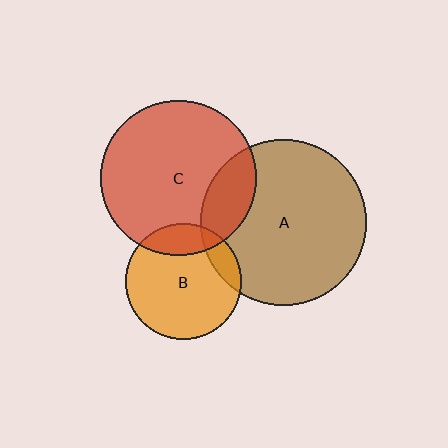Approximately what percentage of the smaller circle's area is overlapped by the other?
Approximately 10%.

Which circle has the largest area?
Circle A (brown).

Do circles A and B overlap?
Yes.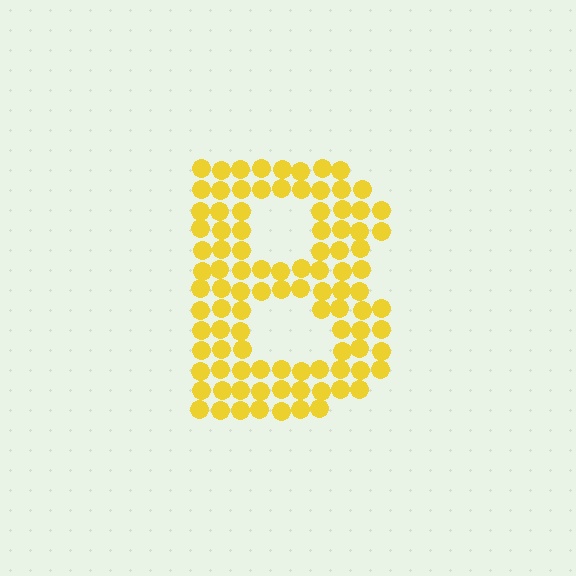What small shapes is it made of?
It is made of small circles.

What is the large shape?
The large shape is the letter B.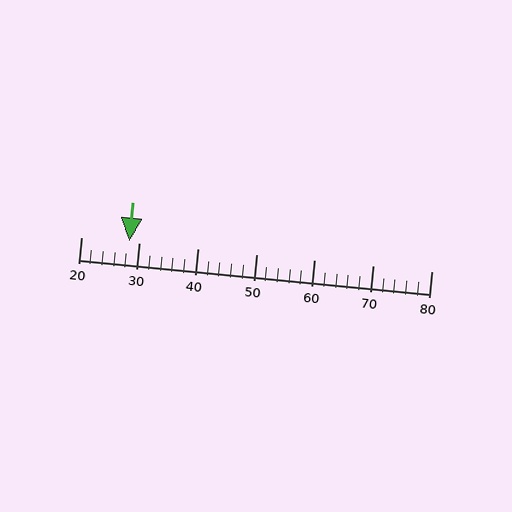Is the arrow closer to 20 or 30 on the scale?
The arrow is closer to 30.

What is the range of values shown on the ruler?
The ruler shows values from 20 to 80.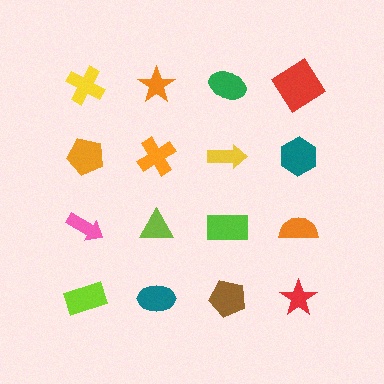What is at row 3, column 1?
A pink arrow.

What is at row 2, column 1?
An orange pentagon.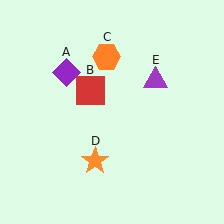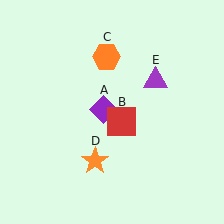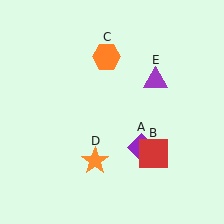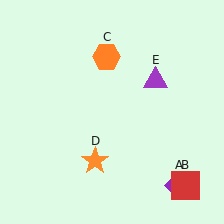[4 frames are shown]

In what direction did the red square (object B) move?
The red square (object B) moved down and to the right.